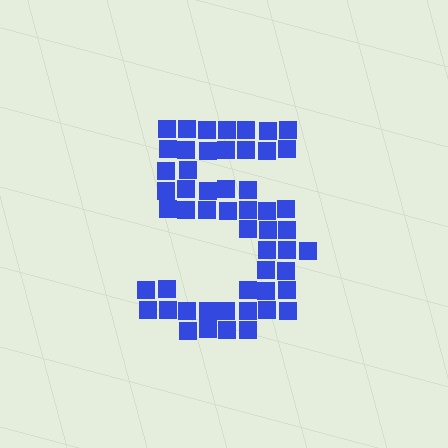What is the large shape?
The large shape is the digit 5.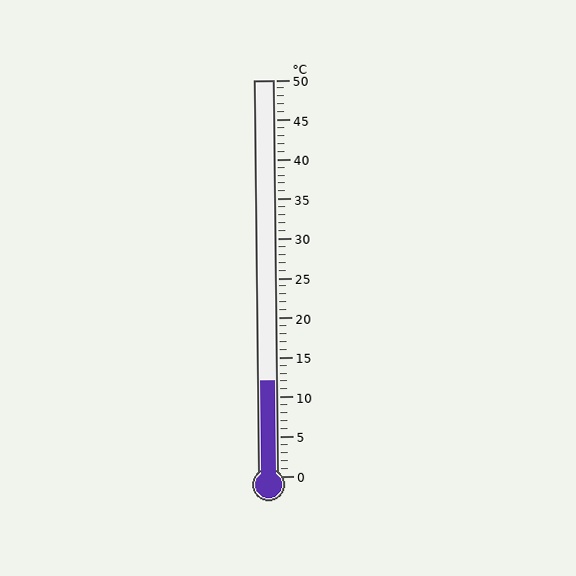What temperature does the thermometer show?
The thermometer shows approximately 12°C.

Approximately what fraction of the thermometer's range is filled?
The thermometer is filled to approximately 25% of its range.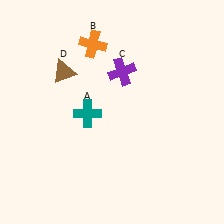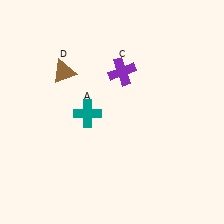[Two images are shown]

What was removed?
The orange cross (B) was removed in Image 2.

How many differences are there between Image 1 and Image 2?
There is 1 difference between the two images.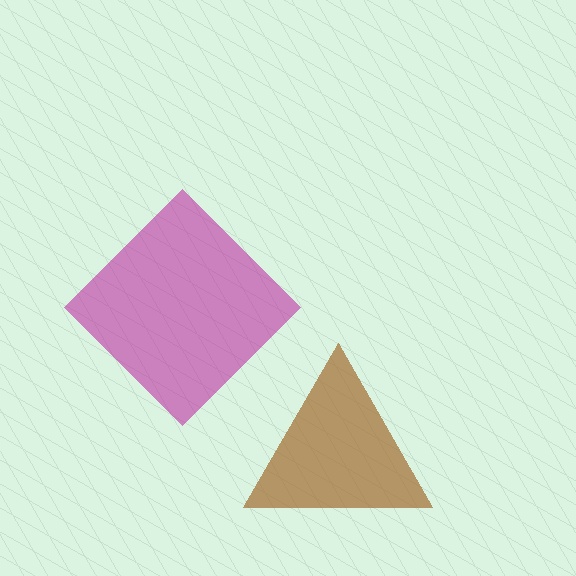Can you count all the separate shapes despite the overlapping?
Yes, there are 2 separate shapes.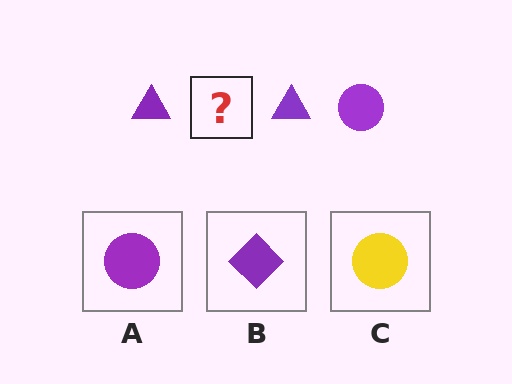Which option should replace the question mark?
Option A.